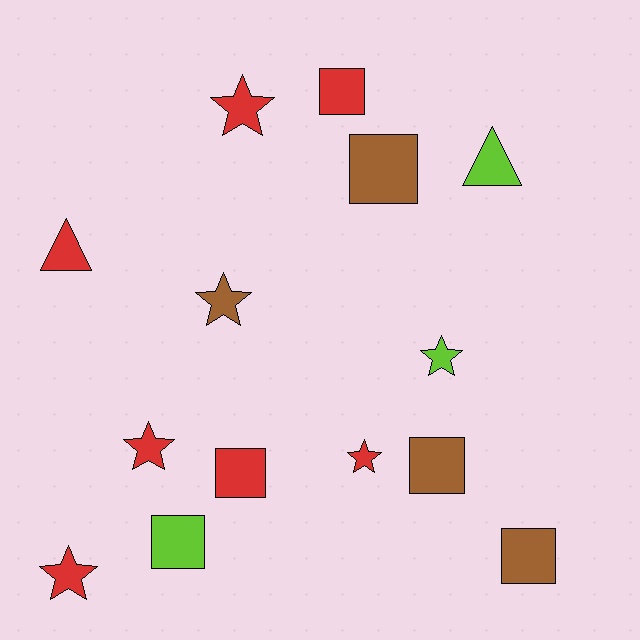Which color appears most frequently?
Red, with 7 objects.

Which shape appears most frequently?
Star, with 6 objects.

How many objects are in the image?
There are 14 objects.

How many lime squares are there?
There is 1 lime square.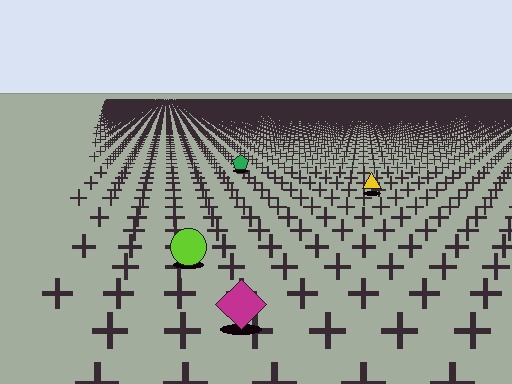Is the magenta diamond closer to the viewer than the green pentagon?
Yes. The magenta diamond is closer — you can tell from the texture gradient: the ground texture is coarser near it.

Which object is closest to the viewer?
The magenta diamond is closest. The texture marks near it are larger and more spread out.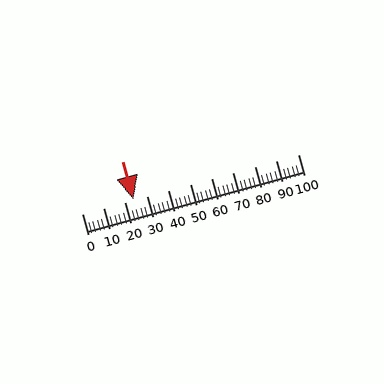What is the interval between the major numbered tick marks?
The major tick marks are spaced 10 units apart.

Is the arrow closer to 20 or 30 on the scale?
The arrow is closer to 20.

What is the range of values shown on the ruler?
The ruler shows values from 0 to 100.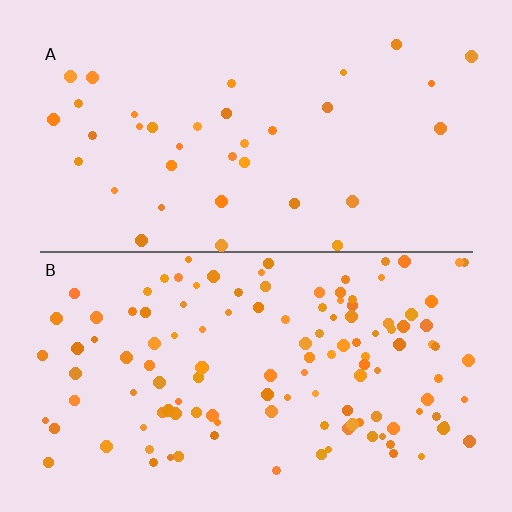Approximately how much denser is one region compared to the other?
Approximately 3.5× — region B over region A.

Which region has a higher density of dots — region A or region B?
B (the bottom).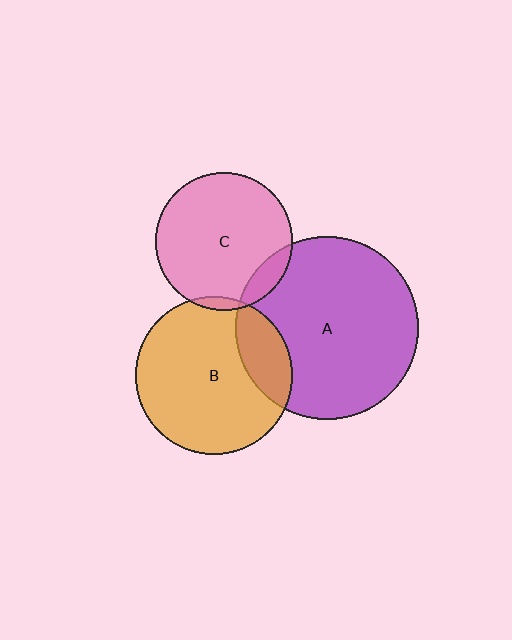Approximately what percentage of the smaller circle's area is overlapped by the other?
Approximately 20%.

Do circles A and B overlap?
Yes.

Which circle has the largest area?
Circle A (purple).